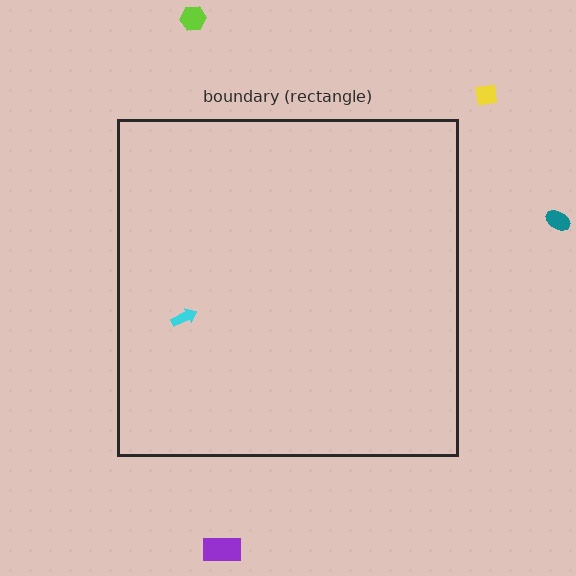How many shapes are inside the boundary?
1 inside, 4 outside.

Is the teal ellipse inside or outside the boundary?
Outside.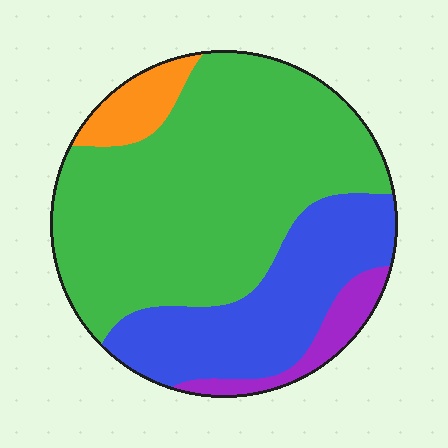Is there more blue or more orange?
Blue.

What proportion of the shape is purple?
Purple takes up about one tenth (1/10) of the shape.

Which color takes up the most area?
Green, at roughly 60%.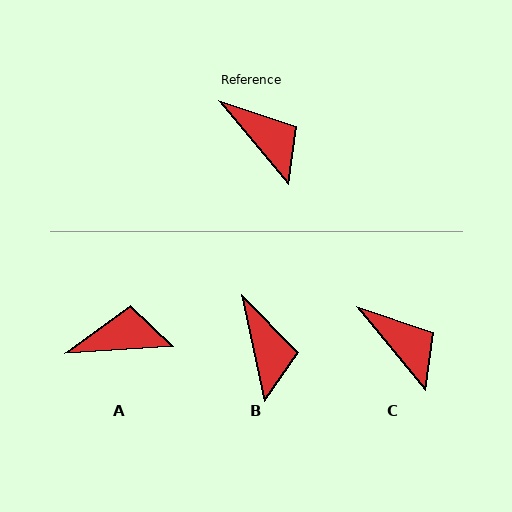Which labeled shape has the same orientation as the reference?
C.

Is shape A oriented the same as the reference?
No, it is off by about 54 degrees.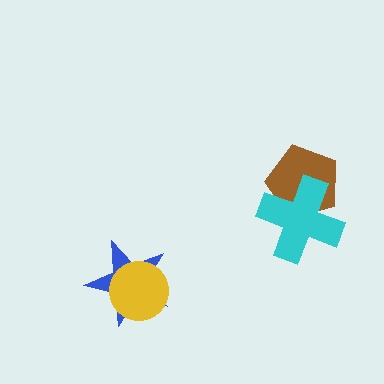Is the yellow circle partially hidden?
No, no other shape covers it.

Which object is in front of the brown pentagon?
The cyan cross is in front of the brown pentagon.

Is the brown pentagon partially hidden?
Yes, it is partially covered by another shape.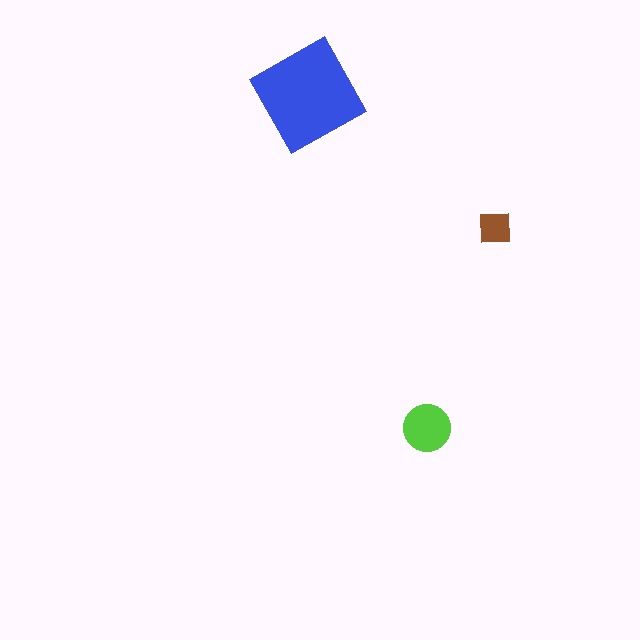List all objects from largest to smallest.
The blue diamond, the lime circle, the brown square.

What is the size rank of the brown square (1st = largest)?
3rd.